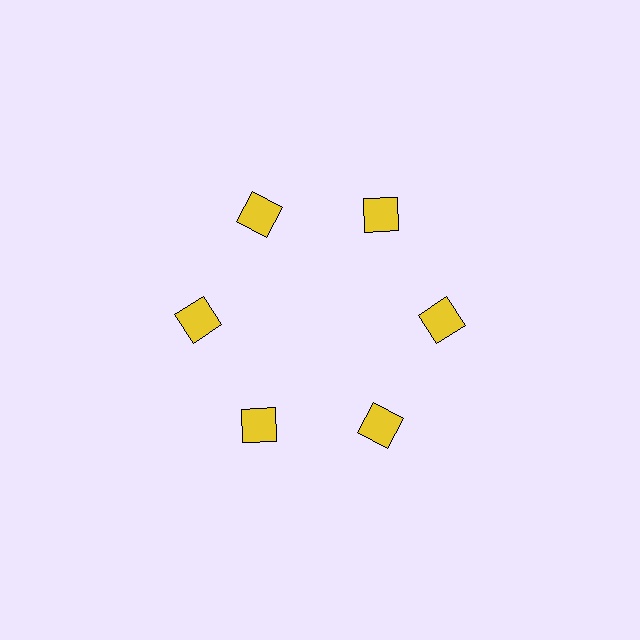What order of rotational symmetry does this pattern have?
This pattern has 6-fold rotational symmetry.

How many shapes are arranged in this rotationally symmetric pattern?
There are 6 shapes, arranged in 6 groups of 1.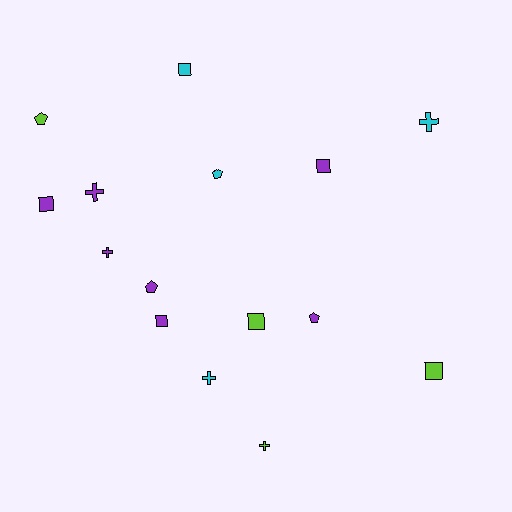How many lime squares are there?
There are 2 lime squares.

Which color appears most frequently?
Purple, with 7 objects.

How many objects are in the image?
There are 15 objects.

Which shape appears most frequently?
Square, with 6 objects.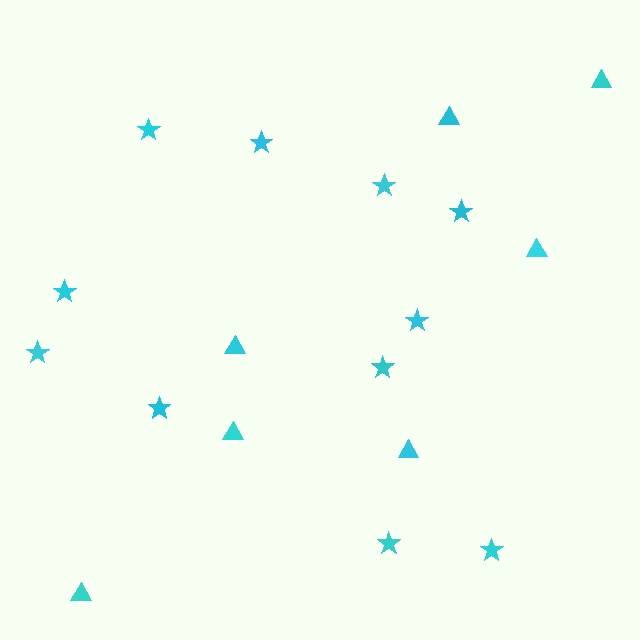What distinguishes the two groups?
There are 2 groups: one group of stars (11) and one group of triangles (7).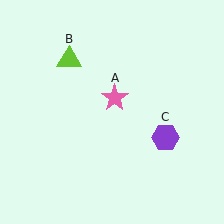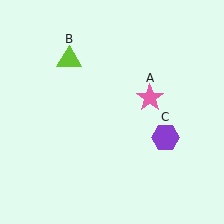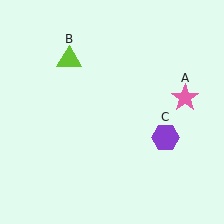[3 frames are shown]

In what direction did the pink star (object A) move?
The pink star (object A) moved right.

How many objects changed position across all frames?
1 object changed position: pink star (object A).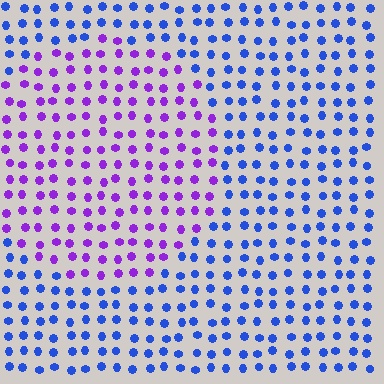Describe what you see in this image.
The image is filled with small blue elements in a uniform arrangement. A circle-shaped region is visible where the elements are tinted to a slightly different hue, forming a subtle color boundary.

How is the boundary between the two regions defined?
The boundary is defined purely by a slight shift in hue (about 52 degrees). Spacing, size, and orientation are identical on both sides.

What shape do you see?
I see a circle.